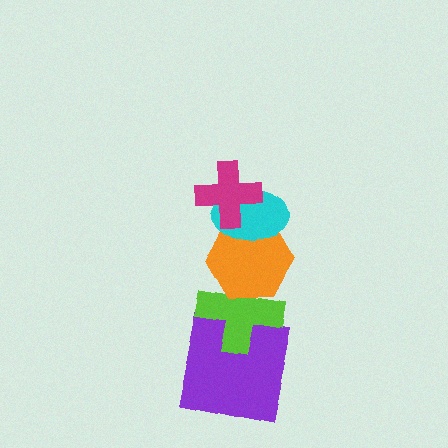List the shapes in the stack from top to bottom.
From top to bottom: the magenta cross, the cyan ellipse, the orange hexagon, the lime cross, the purple square.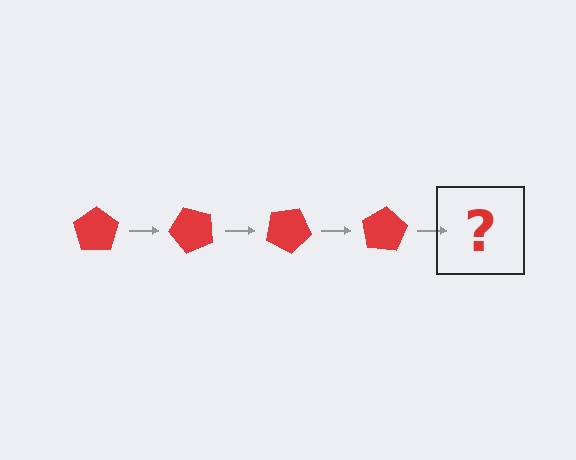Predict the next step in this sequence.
The next step is a red pentagon rotated 200 degrees.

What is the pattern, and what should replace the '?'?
The pattern is that the pentagon rotates 50 degrees each step. The '?' should be a red pentagon rotated 200 degrees.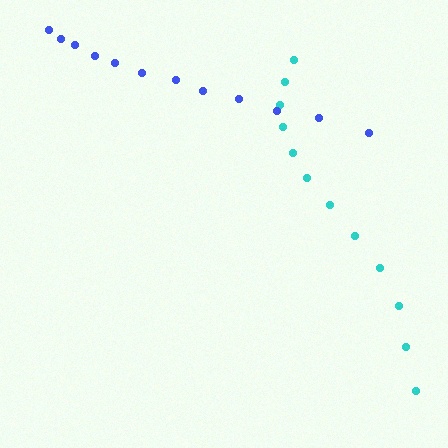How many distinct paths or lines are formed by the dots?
There are 2 distinct paths.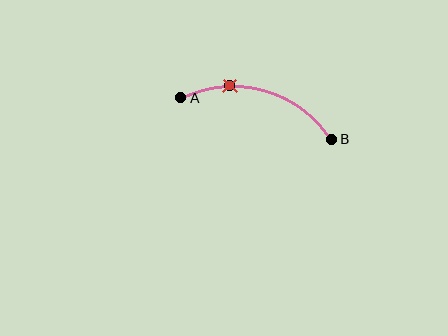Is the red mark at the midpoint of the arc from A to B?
No. The red mark lies on the arc but is closer to endpoint A. The arc midpoint would be at the point on the curve equidistant along the arc from both A and B.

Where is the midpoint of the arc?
The arc midpoint is the point on the curve farthest from the straight line joining A and B. It sits above that line.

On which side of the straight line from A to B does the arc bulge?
The arc bulges above the straight line connecting A and B.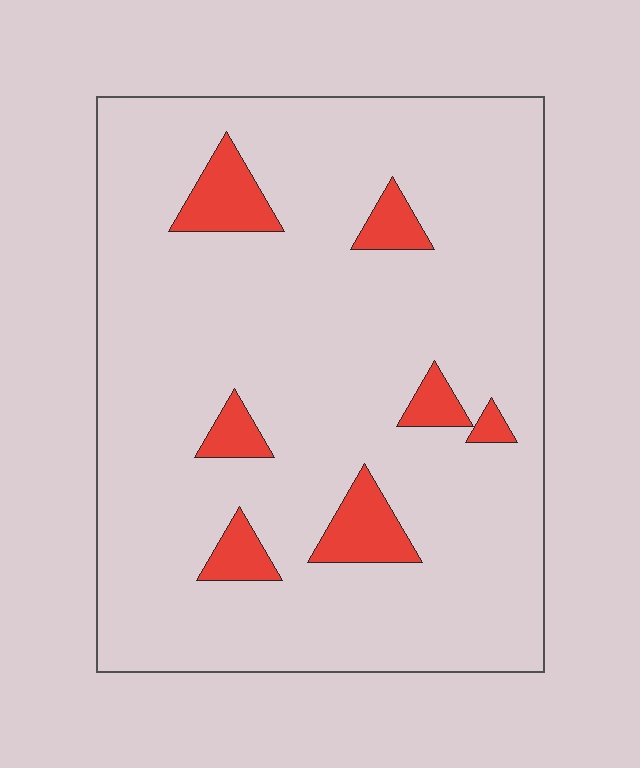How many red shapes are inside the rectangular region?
7.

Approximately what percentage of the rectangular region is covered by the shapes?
Approximately 10%.